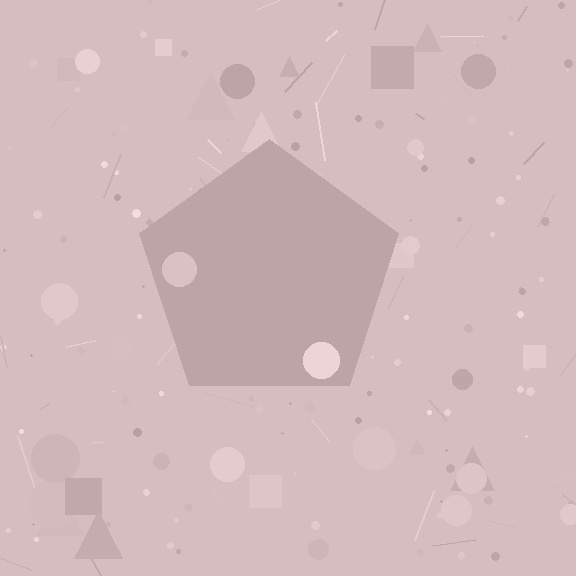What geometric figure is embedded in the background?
A pentagon is embedded in the background.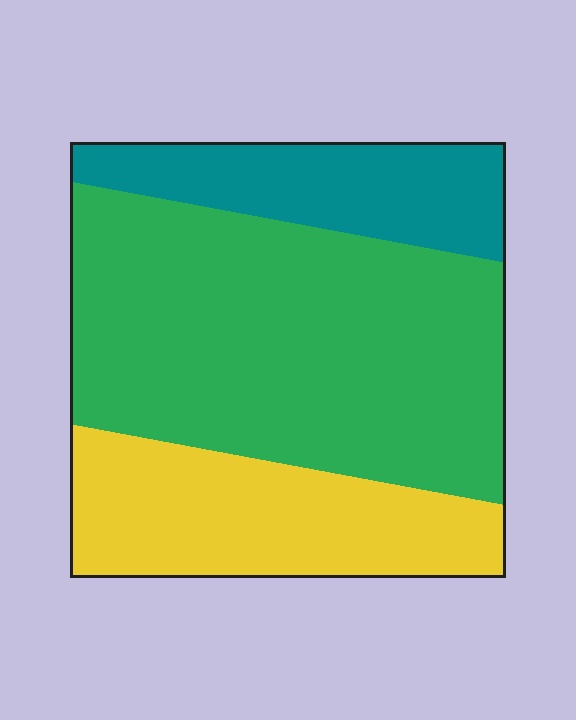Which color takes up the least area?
Teal, at roughly 20%.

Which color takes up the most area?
Green, at roughly 55%.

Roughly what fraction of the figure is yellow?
Yellow takes up about one quarter (1/4) of the figure.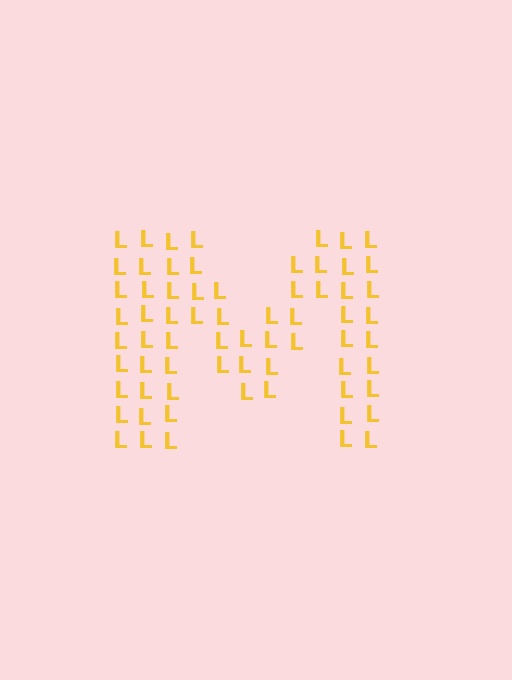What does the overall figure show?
The overall figure shows the letter M.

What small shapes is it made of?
It is made of small letter L's.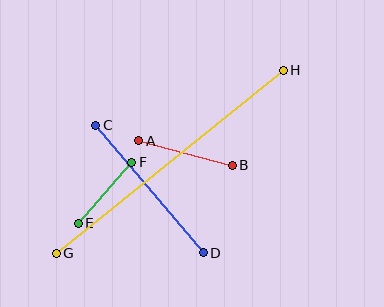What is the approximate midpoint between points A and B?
The midpoint is at approximately (186, 153) pixels.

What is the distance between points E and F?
The distance is approximately 81 pixels.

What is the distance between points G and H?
The distance is approximately 292 pixels.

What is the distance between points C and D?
The distance is approximately 167 pixels.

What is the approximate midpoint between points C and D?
The midpoint is at approximately (149, 189) pixels.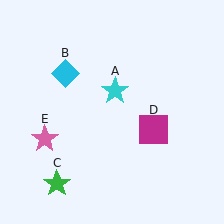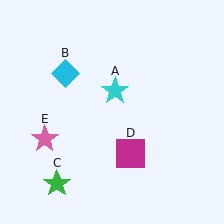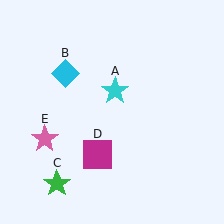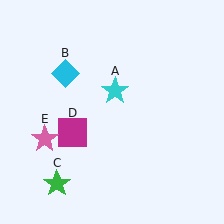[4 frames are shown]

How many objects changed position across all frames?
1 object changed position: magenta square (object D).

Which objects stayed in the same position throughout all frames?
Cyan star (object A) and cyan diamond (object B) and green star (object C) and pink star (object E) remained stationary.